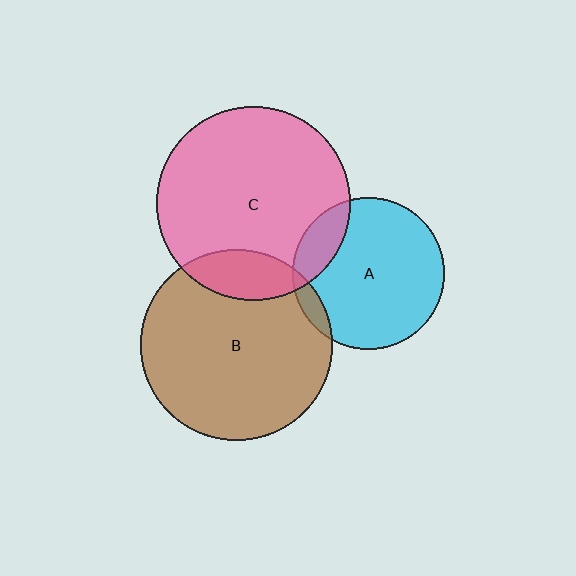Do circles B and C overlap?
Yes.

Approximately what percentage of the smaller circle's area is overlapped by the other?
Approximately 15%.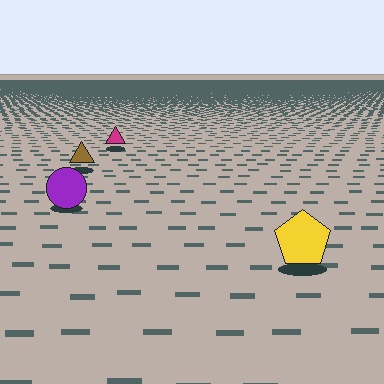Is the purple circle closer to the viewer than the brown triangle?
Yes. The purple circle is closer — you can tell from the texture gradient: the ground texture is coarser near it.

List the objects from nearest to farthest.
From nearest to farthest: the yellow pentagon, the purple circle, the brown triangle, the magenta triangle.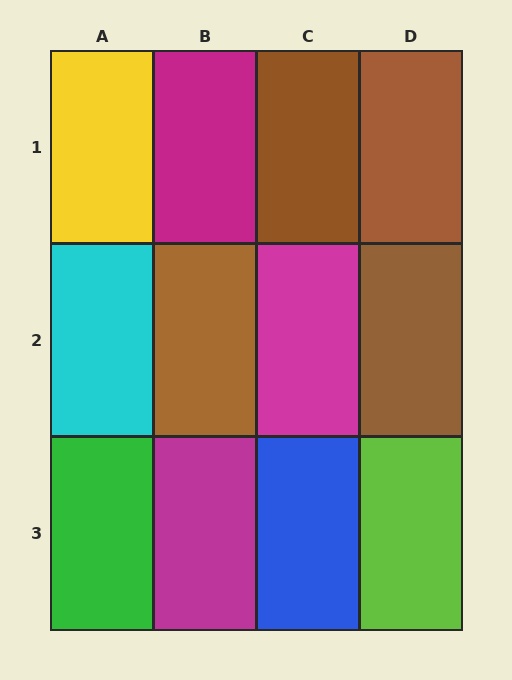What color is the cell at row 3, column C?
Blue.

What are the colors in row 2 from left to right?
Cyan, brown, magenta, brown.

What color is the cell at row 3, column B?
Magenta.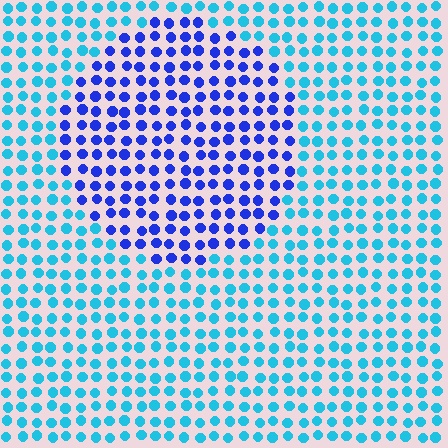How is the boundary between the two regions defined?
The boundary is defined purely by a slight shift in hue (about 45 degrees). Spacing, size, and orientation are identical on both sides.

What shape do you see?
I see a circle.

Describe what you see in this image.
The image is filled with small cyan elements in a uniform arrangement. A circle-shaped region is visible where the elements are tinted to a slightly different hue, forming a subtle color boundary.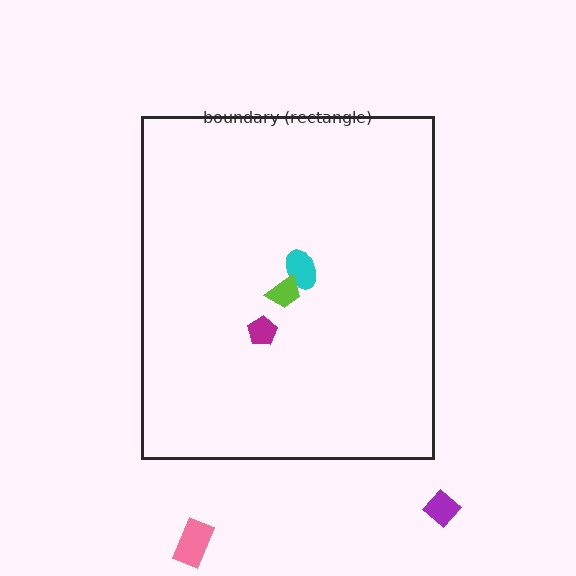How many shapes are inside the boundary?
3 inside, 2 outside.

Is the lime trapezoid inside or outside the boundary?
Inside.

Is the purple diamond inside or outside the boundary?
Outside.